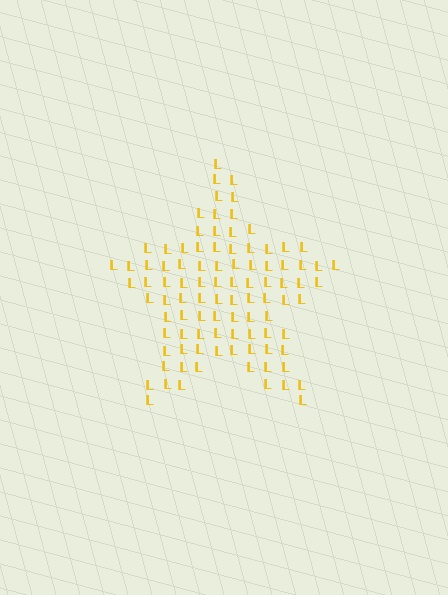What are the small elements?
The small elements are letter L's.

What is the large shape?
The large shape is a star.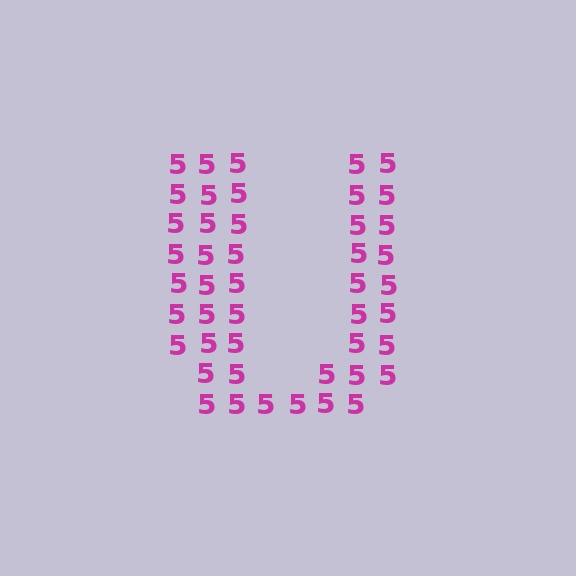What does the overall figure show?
The overall figure shows the letter U.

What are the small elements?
The small elements are digit 5's.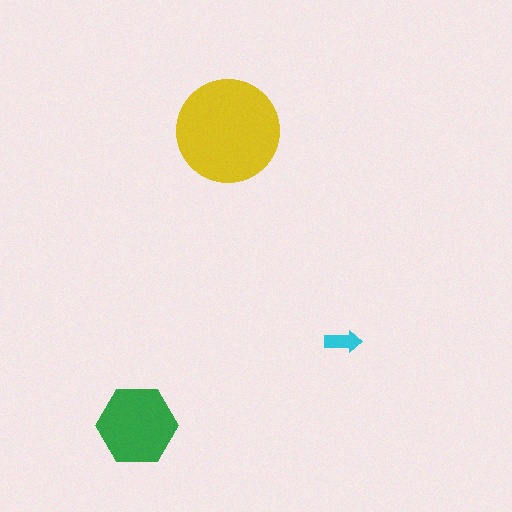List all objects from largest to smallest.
The yellow circle, the green hexagon, the cyan arrow.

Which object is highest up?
The yellow circle is topmost.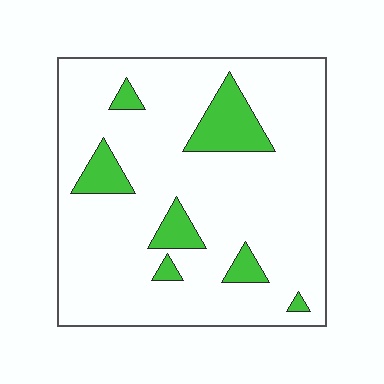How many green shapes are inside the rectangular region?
7.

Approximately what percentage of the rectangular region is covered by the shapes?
Approximately 15%.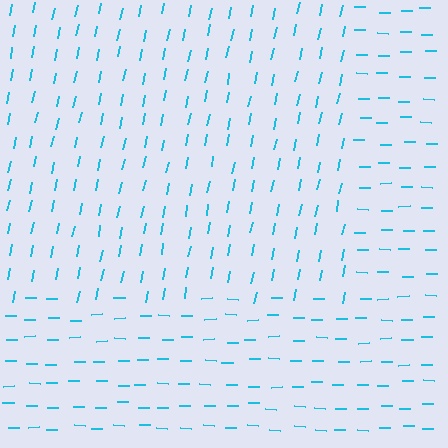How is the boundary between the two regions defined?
The boundary is defined purely by a change in line orientation (approximately 78 degrees difference). All lines are the same color and thickness.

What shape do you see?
I see a rectangle.